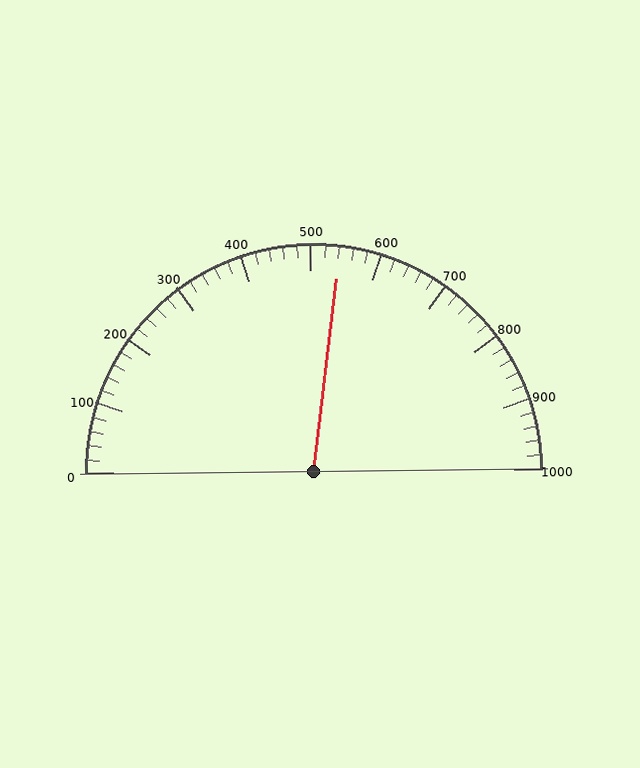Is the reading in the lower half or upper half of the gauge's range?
The reading is in the upper half of the range (0 to 1000).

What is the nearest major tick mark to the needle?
The nearest major tick mark is 500.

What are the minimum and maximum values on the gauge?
The gauge ranges from 0 to 1000.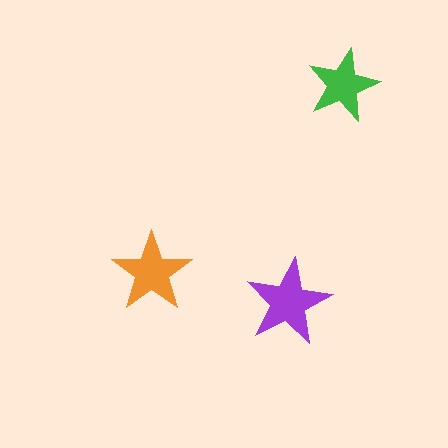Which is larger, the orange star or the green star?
The orange one.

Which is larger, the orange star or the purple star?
The purple one.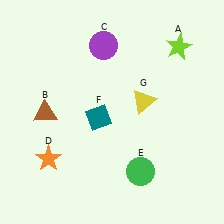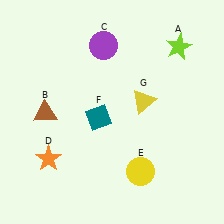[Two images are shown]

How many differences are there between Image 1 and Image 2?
There is 1 difference between the two images.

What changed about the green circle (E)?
In Image 1, E is green. In Image 2, it changed to yellow.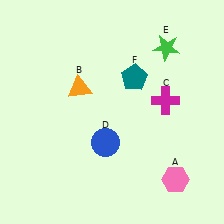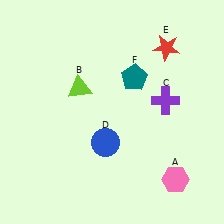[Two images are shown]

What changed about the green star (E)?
In Image 1, E is green. In Image 2, it changed to red.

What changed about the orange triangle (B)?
In Image 1, B is orange. In Image 2, it changed to lime.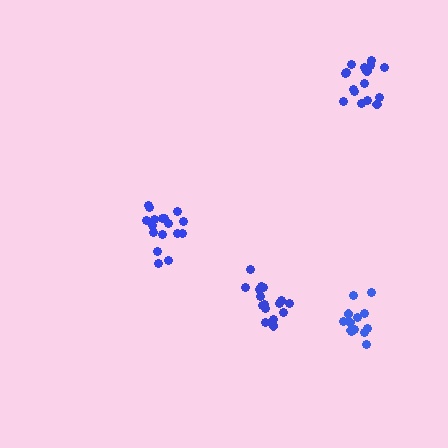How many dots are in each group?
Group 1: 17 dots, Group 2: 13 dots, Group 3: 17 dots, Group 4: 16 dots (63 total).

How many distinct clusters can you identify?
There are 4 distinct clusters.